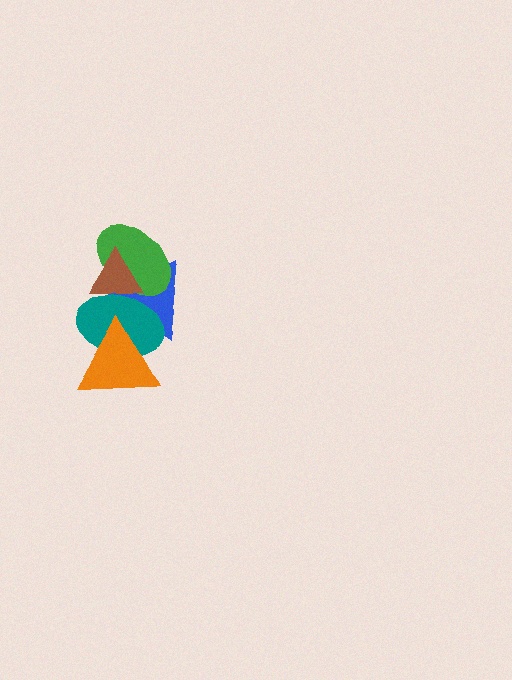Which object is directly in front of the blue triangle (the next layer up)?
The teal ellipse is directly in front of the blue triangle.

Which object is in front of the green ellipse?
The brown triangle is in front of the green ellipse.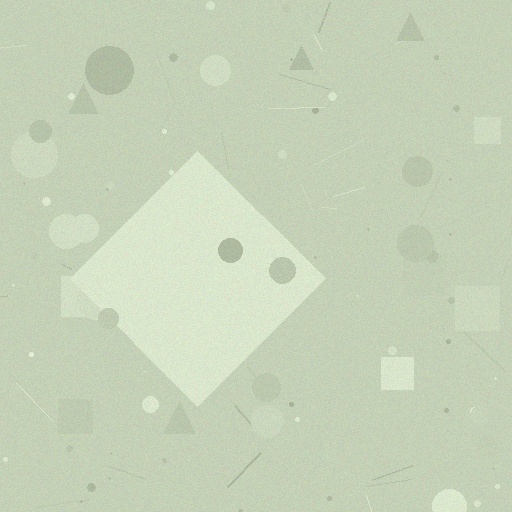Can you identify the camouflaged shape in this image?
The camouflaged shape is a diamond.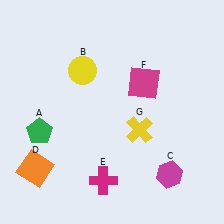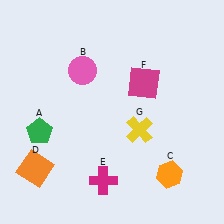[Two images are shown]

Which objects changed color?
B changed from yellow to pink. C changed from magenta to orange.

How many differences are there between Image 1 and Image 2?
There are 2 differences between the two images.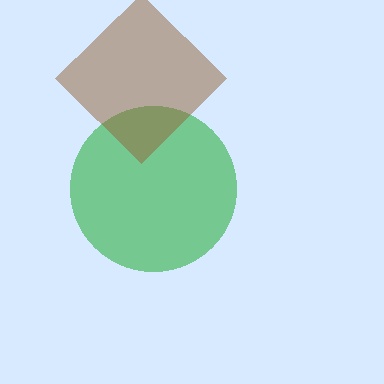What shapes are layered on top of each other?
The layered shapes are: a green circle, a brown diamond.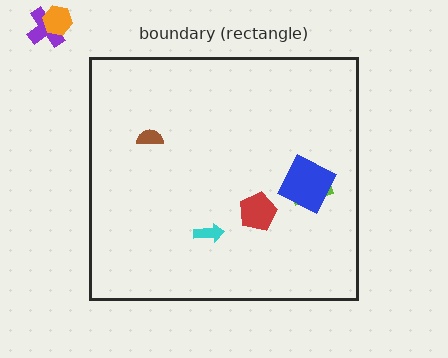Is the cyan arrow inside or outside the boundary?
Inside.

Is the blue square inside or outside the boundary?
Inside.